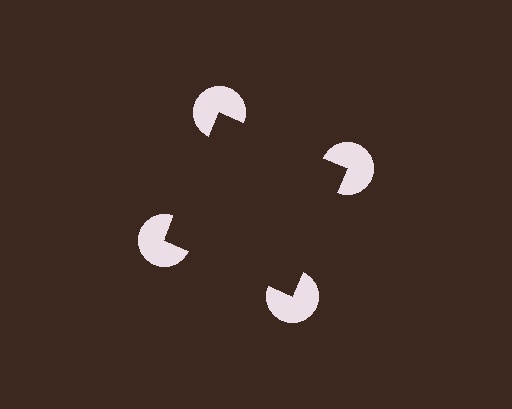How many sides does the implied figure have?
4 sides.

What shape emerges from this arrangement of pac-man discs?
An illusory square — its edges are inferred from the aligned wedge cuts in the pac-man discs, not physically drawn.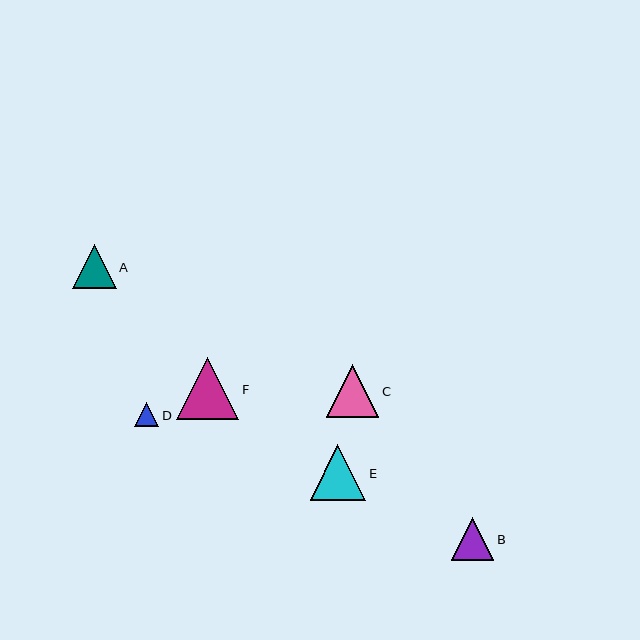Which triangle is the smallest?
Triangle D is the smallest with a size of approximately 24 pixels.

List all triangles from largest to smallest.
From largest to smallest: F, E, C, A, B, D.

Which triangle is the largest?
Triangle F is the largest with a size of approximately 62 pixels.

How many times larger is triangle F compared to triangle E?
Triangle F is approximately 1.1 times the size of triangle E.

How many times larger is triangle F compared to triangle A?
Triangle F is approximately 1.4 times the size of triangle A.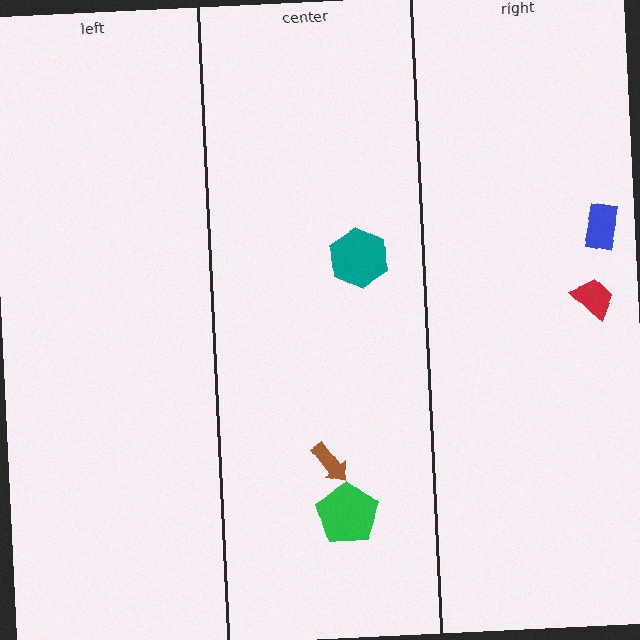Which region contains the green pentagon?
The center region.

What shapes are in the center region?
The green pentagon, the teal hexagon, the brown arrow.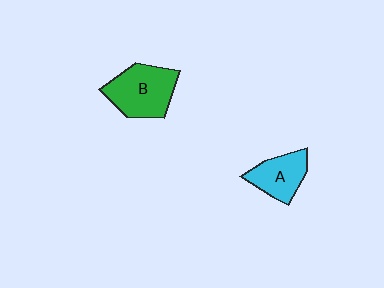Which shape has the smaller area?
Shape A (cyan).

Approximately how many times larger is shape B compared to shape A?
Approximately 1.4 times.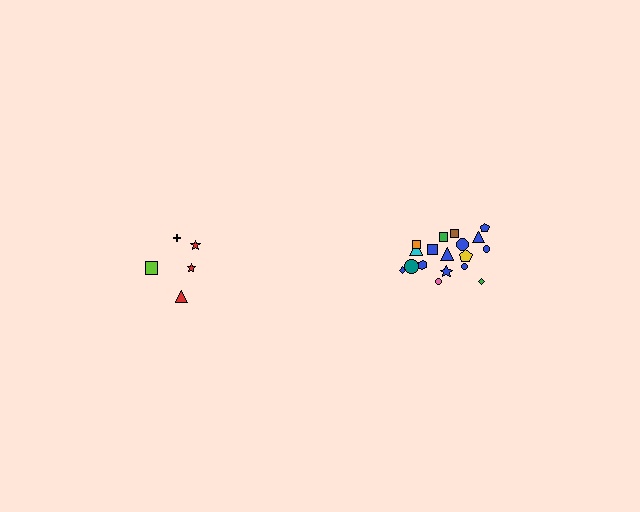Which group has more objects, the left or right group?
The right group.